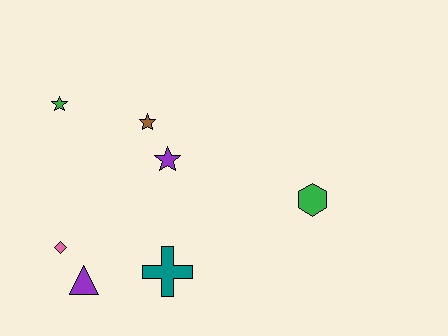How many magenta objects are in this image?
There are no magenta objects.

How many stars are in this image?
There are 3 stars.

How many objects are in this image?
There are 7 objects.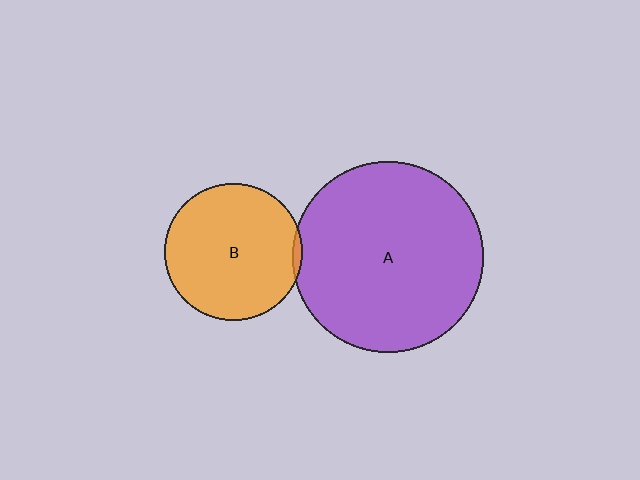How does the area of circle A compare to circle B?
Approximately 1.9 times.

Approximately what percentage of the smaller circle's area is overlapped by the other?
Approximately 5%.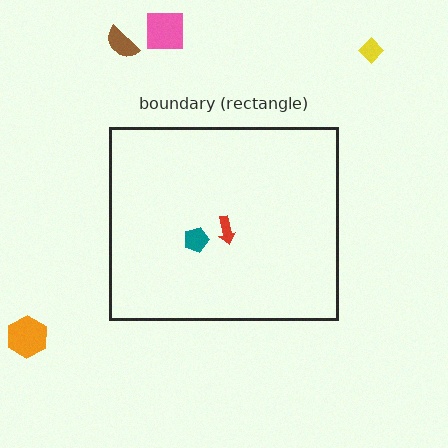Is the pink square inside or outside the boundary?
Outside.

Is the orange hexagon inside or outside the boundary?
Outside.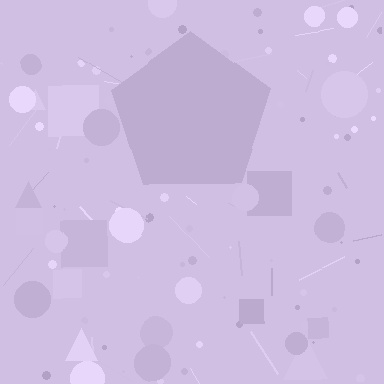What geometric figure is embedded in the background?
A pentagon is embedded in the background.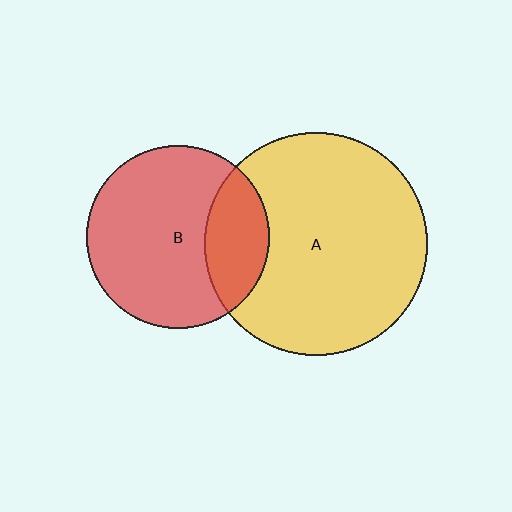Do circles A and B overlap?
Yes.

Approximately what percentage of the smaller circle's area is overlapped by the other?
Approximately 25%.